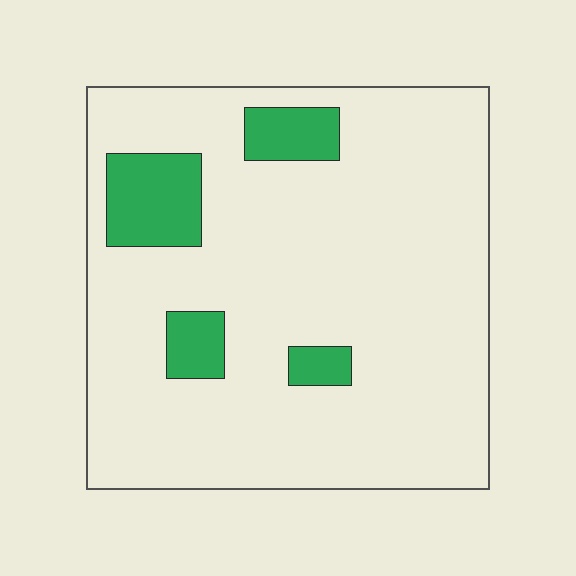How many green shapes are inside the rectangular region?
4.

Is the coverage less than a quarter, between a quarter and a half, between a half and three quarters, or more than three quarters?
Less than a quarter.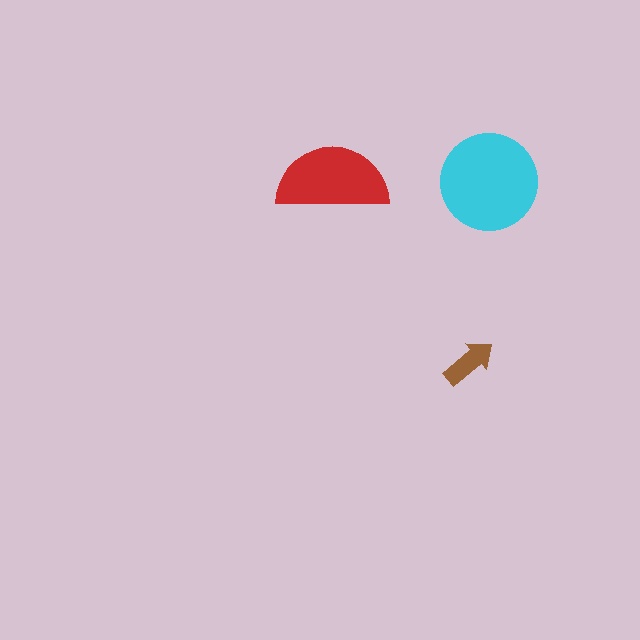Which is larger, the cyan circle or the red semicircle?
The cyan circle.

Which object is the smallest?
The brown arrow.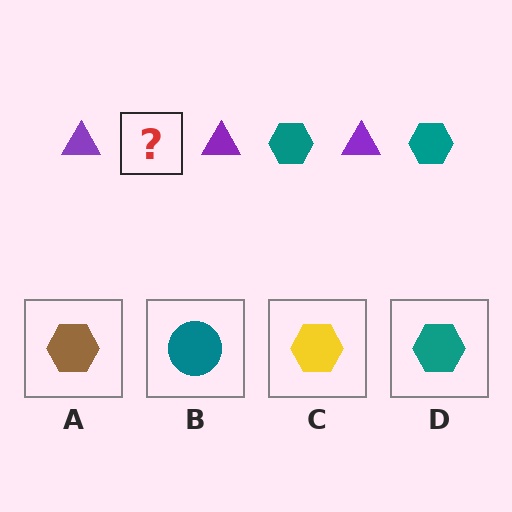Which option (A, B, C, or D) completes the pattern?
D.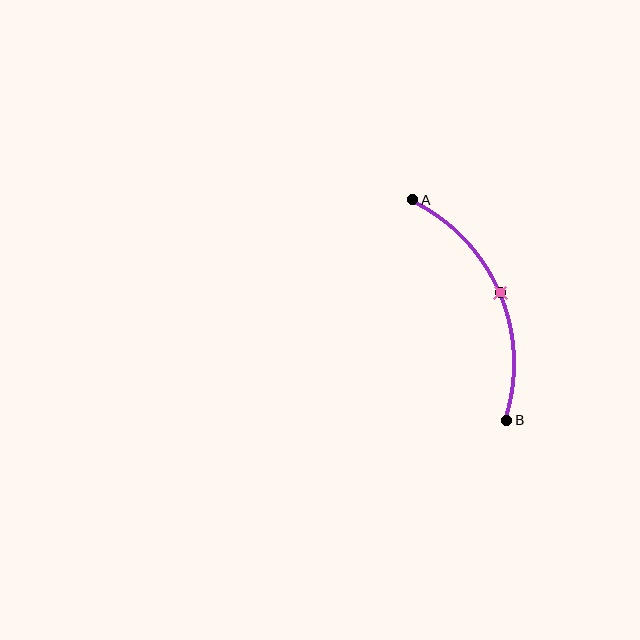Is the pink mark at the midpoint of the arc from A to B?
Yes. The pink mark lies on the arc at equal arc-length from both A and B — it is the arc midpoint.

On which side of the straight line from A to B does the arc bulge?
The arc bulges to the right of the straight line connecting A and B.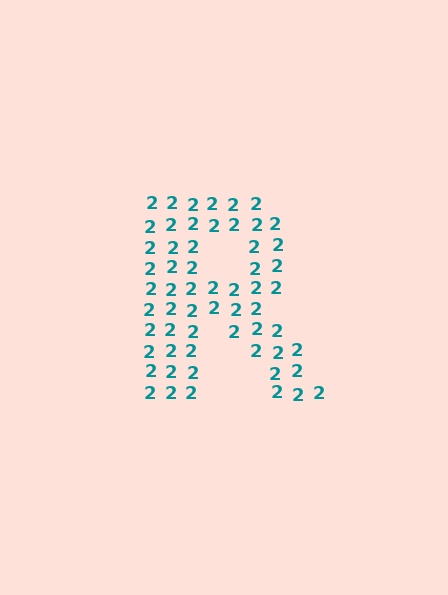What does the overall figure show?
The overall figure shows the letter R.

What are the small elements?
The small elements are digit 2's.